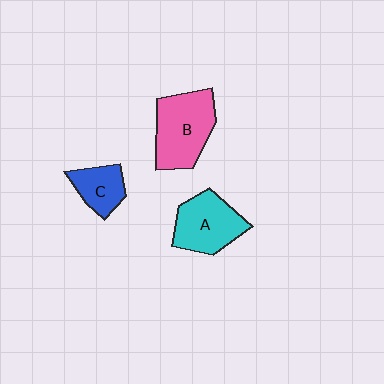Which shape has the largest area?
Shape B (pink).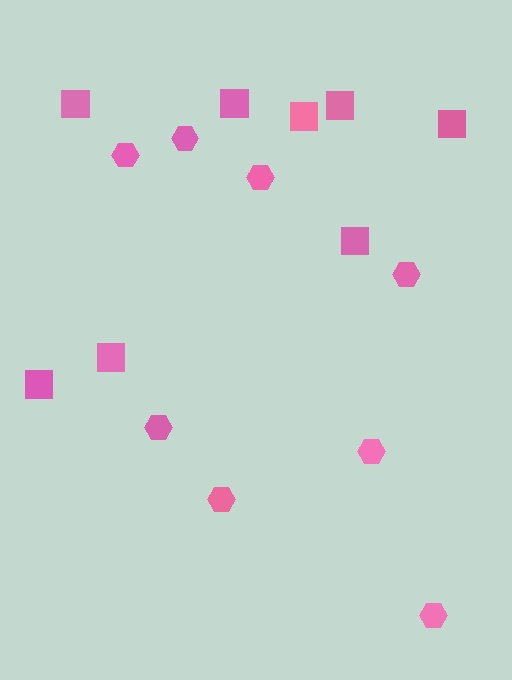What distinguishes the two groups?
There are 2 groups: one group of hexagons (8) and one group of squares (8).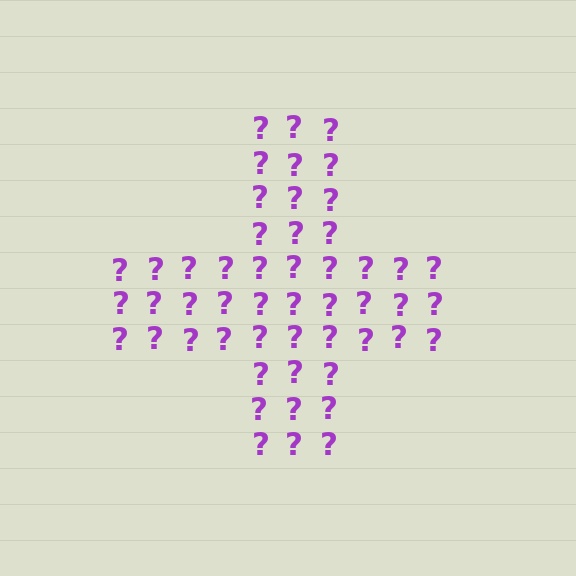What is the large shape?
The large shape is a cross.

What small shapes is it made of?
It is made of small question marks.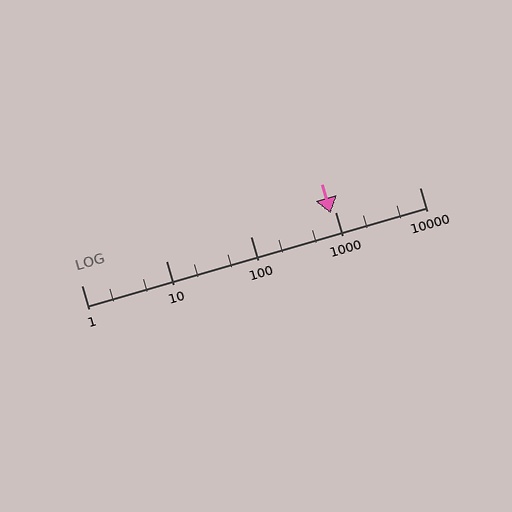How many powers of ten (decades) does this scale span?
The scale spans 4 decades, from 1 to 10000.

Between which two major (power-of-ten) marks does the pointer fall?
The pointer is between 100 and 1000.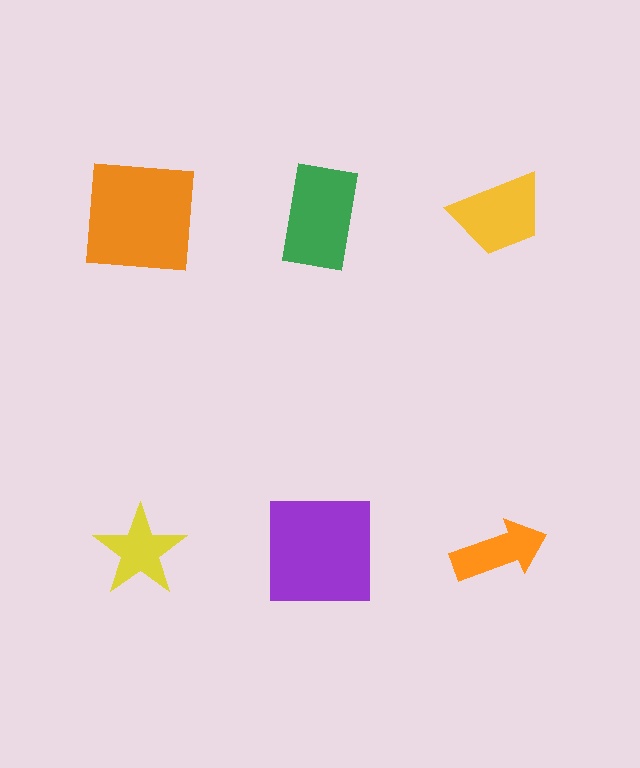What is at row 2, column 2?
A purple square.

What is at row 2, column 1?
A yellow star.